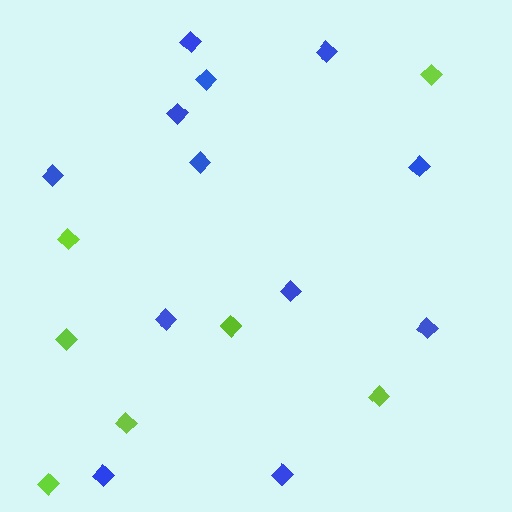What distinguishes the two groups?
There are 2 groups: one group of lime diamonds (7) and one group of blue diamonds (12).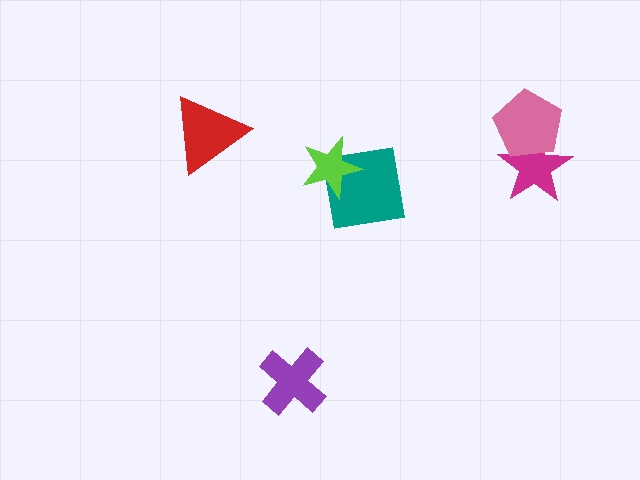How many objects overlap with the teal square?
1 object overlaps with the teal square.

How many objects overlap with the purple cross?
0 objects overlap with the purple cross.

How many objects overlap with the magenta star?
1 object overlaps with the magenta star.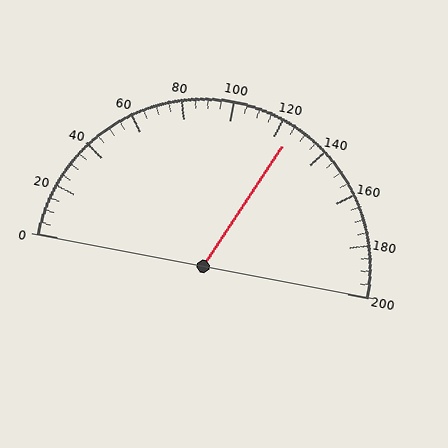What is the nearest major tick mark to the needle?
The nearest major tick mark is 120.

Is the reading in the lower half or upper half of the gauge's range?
The reading is in the upper half of the range (0 to 200).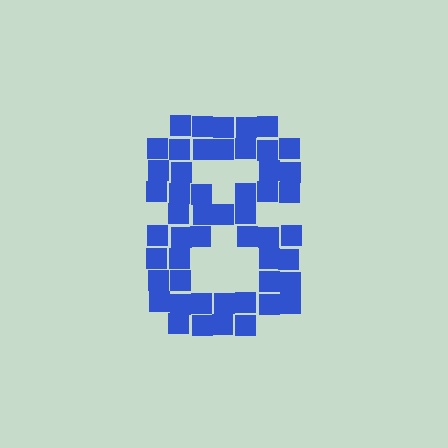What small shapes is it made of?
It is made of small squares.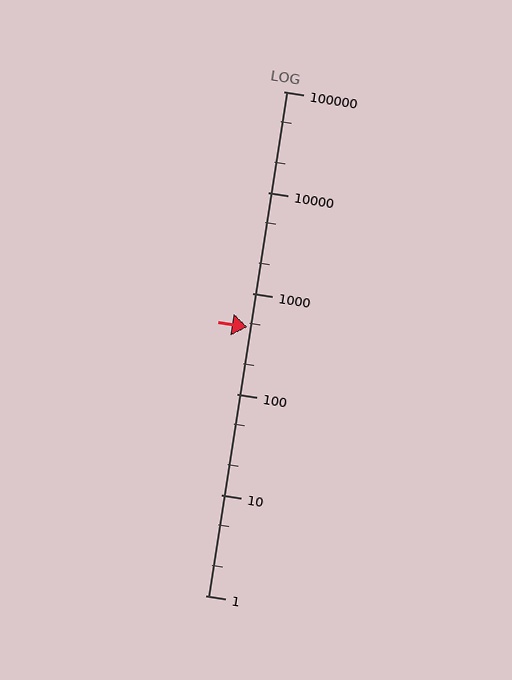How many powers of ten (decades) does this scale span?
The scale spans 5 decades, from 1 to 100000.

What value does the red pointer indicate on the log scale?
The pointer indicates approximately 460.